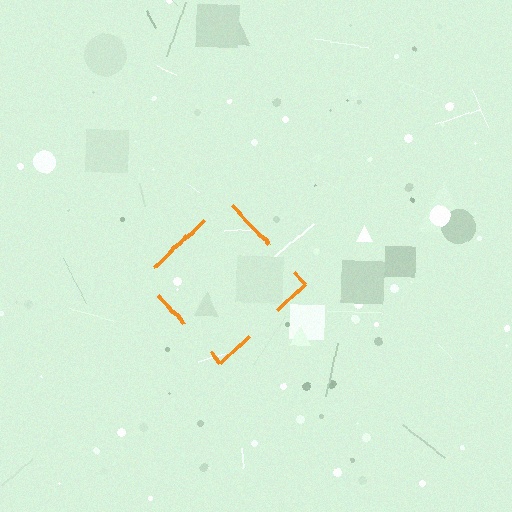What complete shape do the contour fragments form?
The contour fragments form a diamond.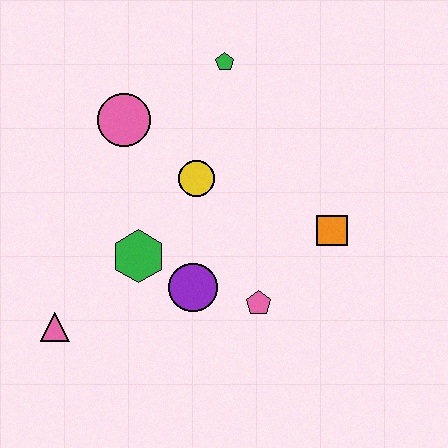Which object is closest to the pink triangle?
The green hexagon is closest to the pink triangle.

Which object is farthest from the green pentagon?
The pink triangle is farthest from the green pentagon.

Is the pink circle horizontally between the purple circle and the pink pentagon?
No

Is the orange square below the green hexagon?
No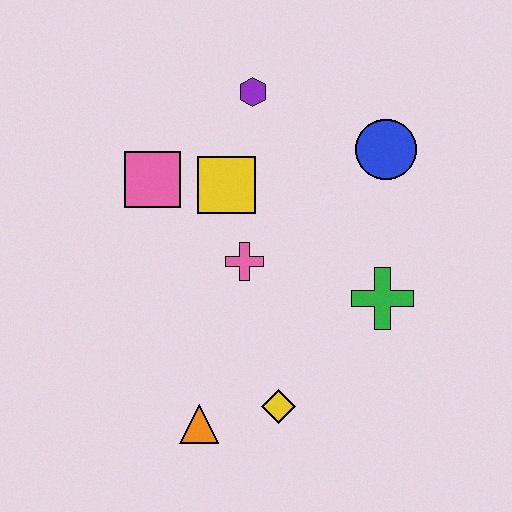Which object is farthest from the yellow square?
The orange triangle is farthest from the yellow square.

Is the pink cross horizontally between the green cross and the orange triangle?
Yes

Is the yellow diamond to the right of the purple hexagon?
Yes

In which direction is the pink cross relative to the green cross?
The pink cross is to the left of the green cross.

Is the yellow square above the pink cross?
Yes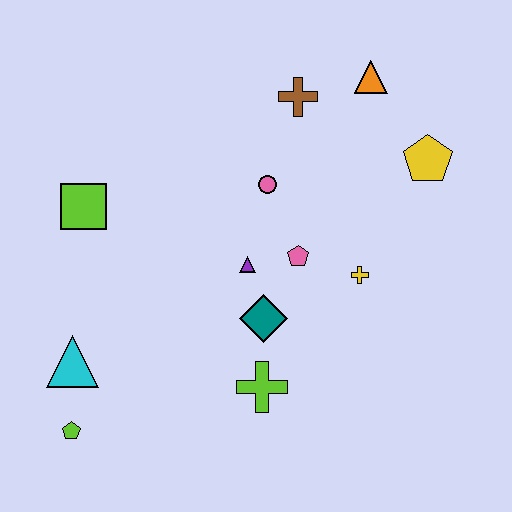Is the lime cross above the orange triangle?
No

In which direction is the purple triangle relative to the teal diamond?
The purple triangle is above the teal diamond.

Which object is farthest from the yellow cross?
The lime pentagon is farthest from the yellow cross.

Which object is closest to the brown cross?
The orange triangle is closest to the brown cross.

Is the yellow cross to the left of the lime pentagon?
No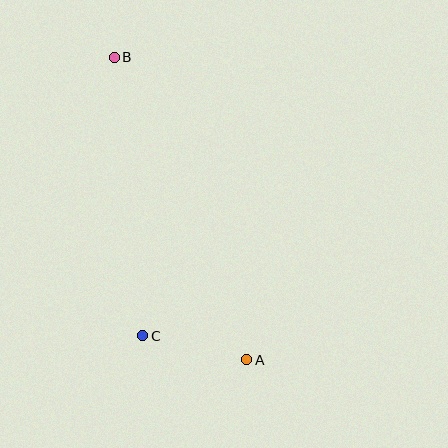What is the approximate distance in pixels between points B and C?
The distance between B and C is approximately 280 pixels.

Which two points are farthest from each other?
Points A and B are farthest from each other.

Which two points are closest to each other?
Points A and C are closest to each other.